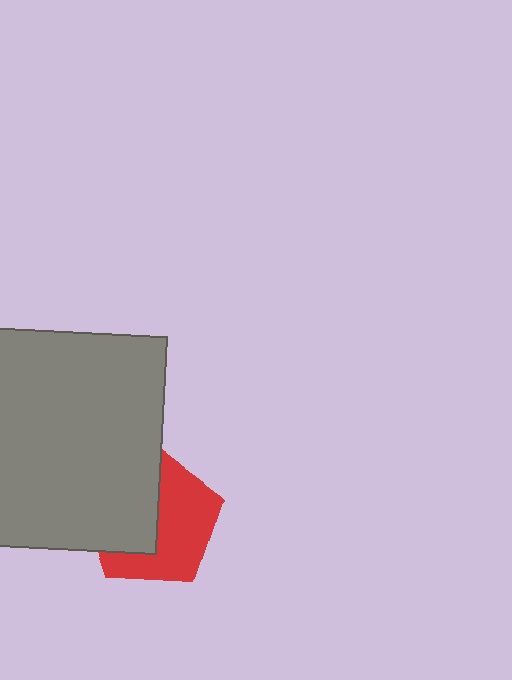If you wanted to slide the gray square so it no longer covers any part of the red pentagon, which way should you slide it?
Slide it left — that is the most direct way to separate the two shapes.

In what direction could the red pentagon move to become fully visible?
The red pentagon could move right. That would shift it out from behind the gray square entirely.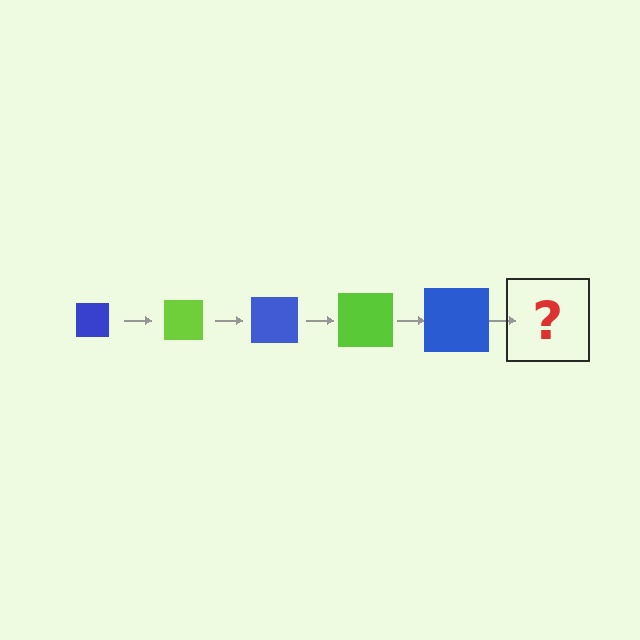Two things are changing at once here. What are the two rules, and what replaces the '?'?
The two rules are that the square grows larger each step and the color cycles through blue and lime. The '?' should be a lime square, larger than the previous one.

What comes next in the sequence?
The next element should be a lime square, larger than the previous one.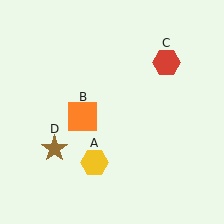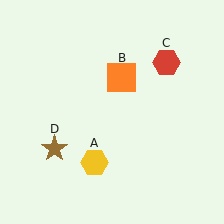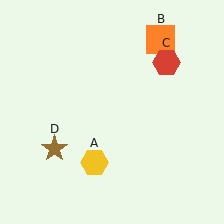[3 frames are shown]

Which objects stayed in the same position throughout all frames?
Yellow hexagon (object A) and red hexagon (object C) and brown star (object D) remained stationary.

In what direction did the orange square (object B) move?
The orange square (object B) moved up and to the right.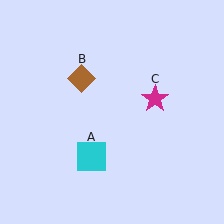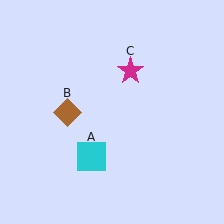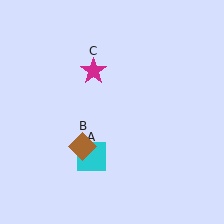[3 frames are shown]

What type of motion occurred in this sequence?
The brown diamond (object B), magenta star (object C) rotated counterclockwise around the center of the scene.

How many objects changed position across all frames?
2 objects changed position: brown diamond (object B), magenta star (object C).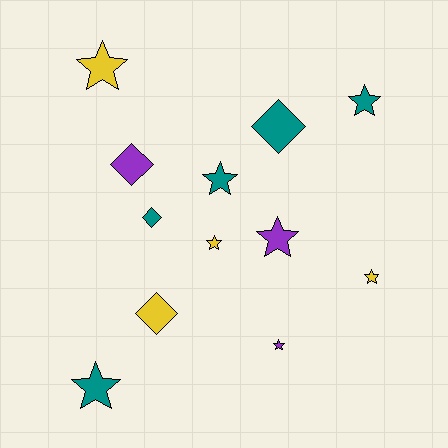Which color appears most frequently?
Teal, with 5 objects.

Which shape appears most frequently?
Star, with 8 objects.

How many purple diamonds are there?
There is 1 purple diamond.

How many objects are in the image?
There are 12 objects.